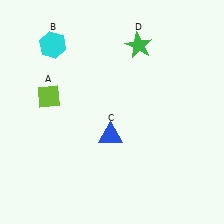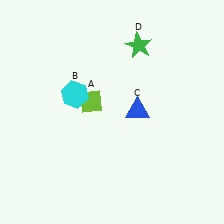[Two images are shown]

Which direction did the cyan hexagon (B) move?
The cyan hexagon (B) moved down.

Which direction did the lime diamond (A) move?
The lime diamond (A) moved right.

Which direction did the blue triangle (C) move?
The blue triangle (C) moved right.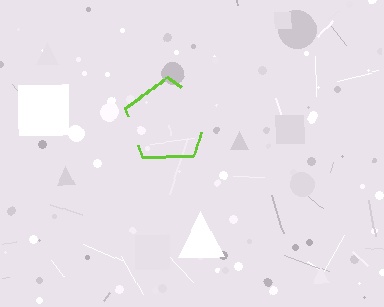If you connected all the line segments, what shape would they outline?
They would outline a pentagon.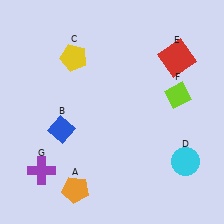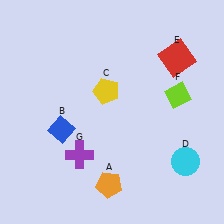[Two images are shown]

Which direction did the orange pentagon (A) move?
The orange pentagon (A) moved right.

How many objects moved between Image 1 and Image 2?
3 objects moved between the two images.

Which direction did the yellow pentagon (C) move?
The yellow pentagon (C) moved down.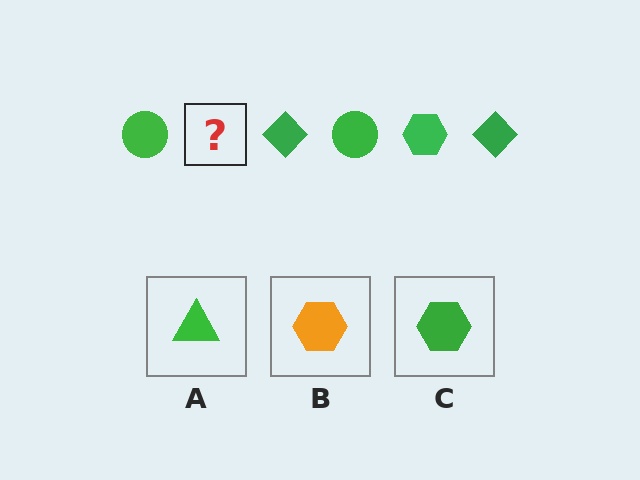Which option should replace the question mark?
Option C.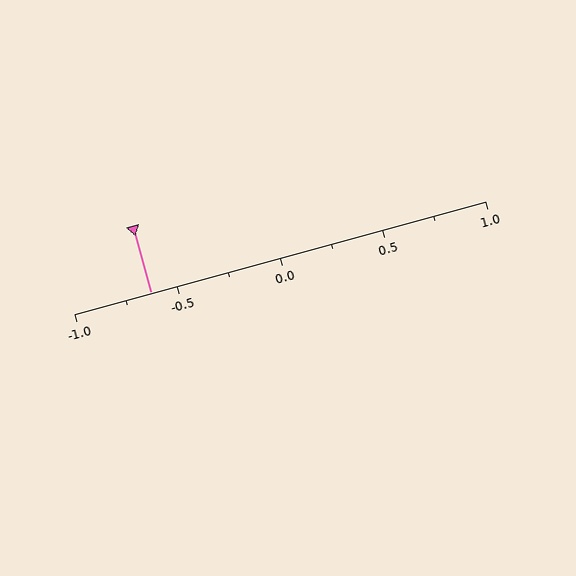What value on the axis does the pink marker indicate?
The marker indicates approximately -0.62.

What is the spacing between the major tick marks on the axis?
The major ticks are spaced 0.5 apart.